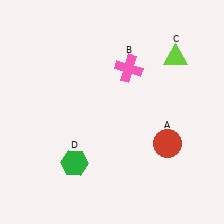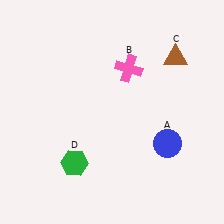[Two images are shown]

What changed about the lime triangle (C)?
In Image 1, C is lime. In Image 2, it changed to brown.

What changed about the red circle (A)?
In Image 1, A is red. In Image 2, it changed to blue.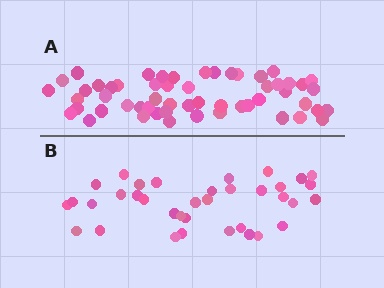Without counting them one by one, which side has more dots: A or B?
Region A (the top region) has more dots.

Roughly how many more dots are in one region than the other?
Region A has approximately 20 more dots than region B.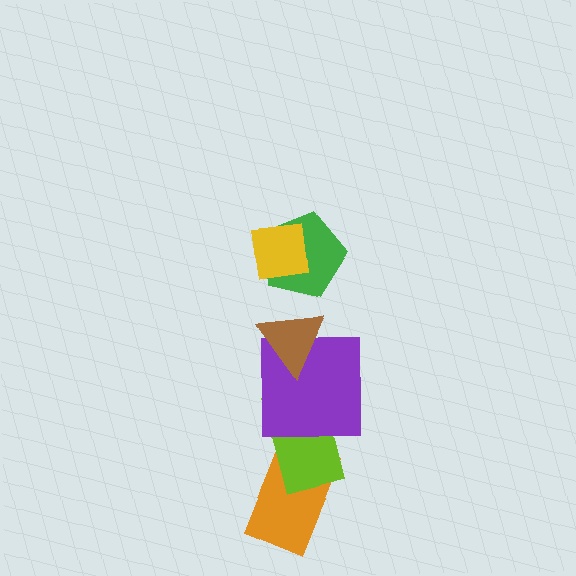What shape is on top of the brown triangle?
The green pentagon is on top of the brown triangle.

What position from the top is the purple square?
The purple square is 4th from the top.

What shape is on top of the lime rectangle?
The purple square is on top of the lime rectangle.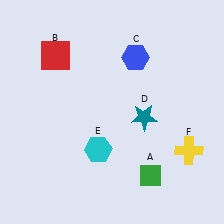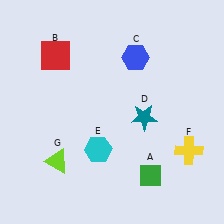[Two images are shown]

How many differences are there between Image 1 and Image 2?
There is 1 difference between the two images.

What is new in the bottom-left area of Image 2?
A lime triangle (G) was added in the bottom-left area of Image 2.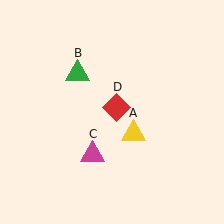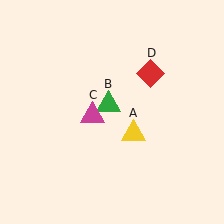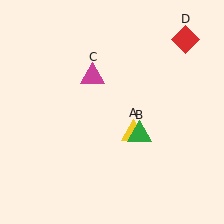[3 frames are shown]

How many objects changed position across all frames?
3 objects changed position: green triangle (object B), magenta triangle (object C), red diamond (object D).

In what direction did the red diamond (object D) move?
The red diamond (object D) moved up and to the right.